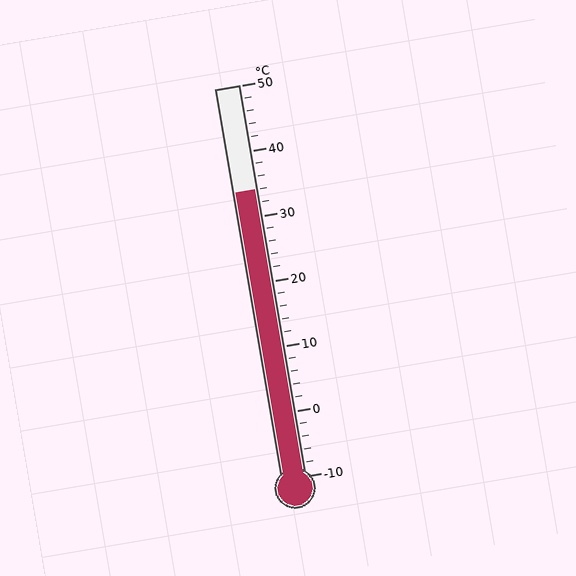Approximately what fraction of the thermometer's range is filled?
The thermometer is filled to approximately 75% of its range.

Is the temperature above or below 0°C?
The temperature is above 0°C.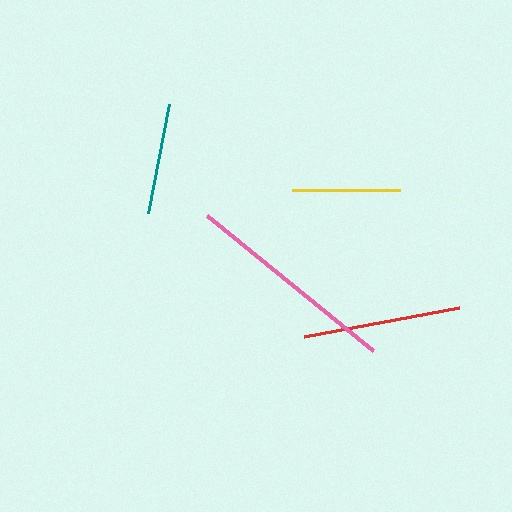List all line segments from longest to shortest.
From longest to shortest: pink, red, teal, yellow.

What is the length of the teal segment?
The teal segment is approximately 111 pixels long.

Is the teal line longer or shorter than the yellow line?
The teal line is longer than the yellow line.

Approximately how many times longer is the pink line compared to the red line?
The pink line is approximately 1.4 times the length of the red line.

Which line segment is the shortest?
The yellow line is the shortest at approximately 109 pixels.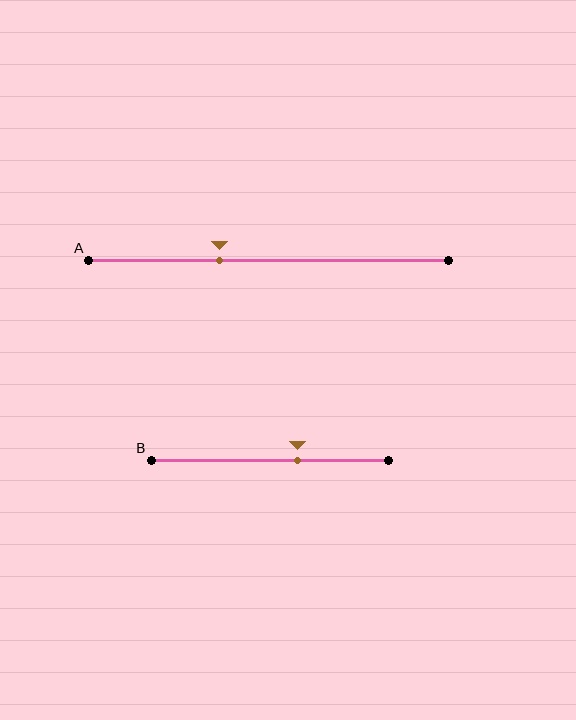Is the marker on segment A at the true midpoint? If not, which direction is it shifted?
No, the marker on segment A is shifted to the left by about 14% of the segment length.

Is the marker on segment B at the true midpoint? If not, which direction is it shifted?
No, the marker on segment B is shifted to the right by about 12% of the segment length.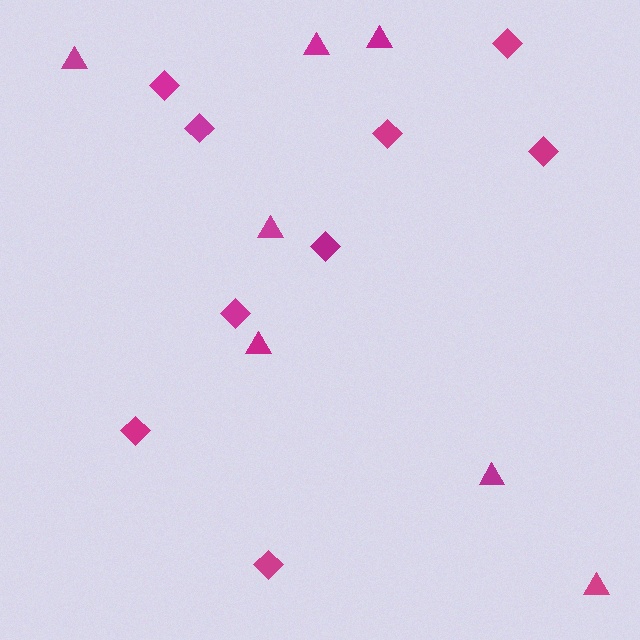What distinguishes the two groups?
There are 2 groups: one group of triangles (7) and one group of diamonds (9).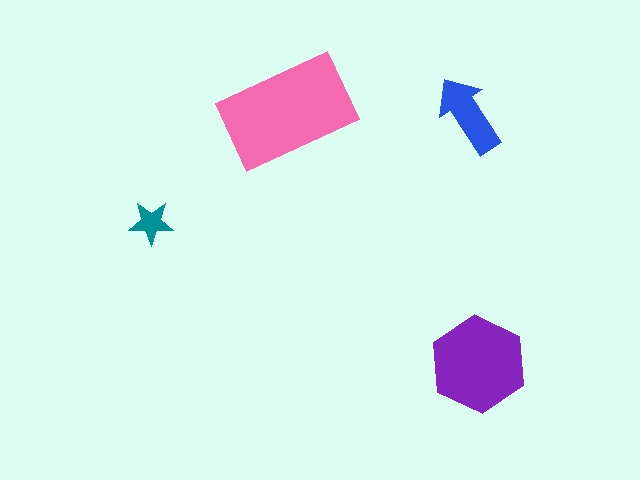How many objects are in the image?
There are 4 objects in the image.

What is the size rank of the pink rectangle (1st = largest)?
1st.